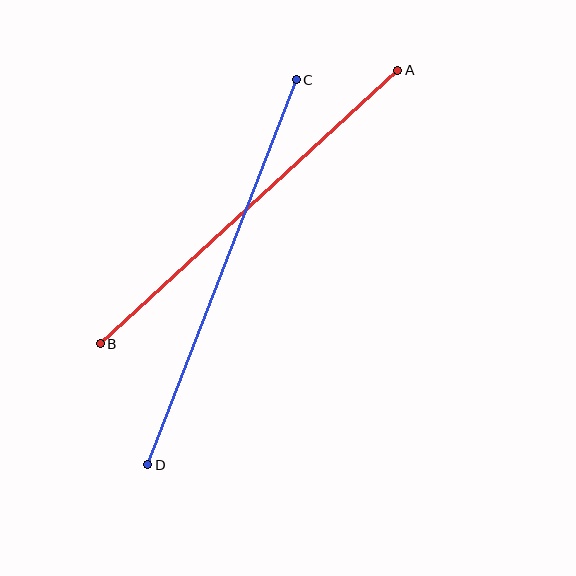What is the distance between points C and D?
The distance is approximately 412 pixels.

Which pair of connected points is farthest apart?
Points C and D are farthest apart.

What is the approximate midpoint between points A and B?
The midpoint is at approximately (249, 207) pixels.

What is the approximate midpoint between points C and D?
The midpoint is at approximately (222, 272) pixels.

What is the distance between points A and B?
The distance is approximately 404 pixels.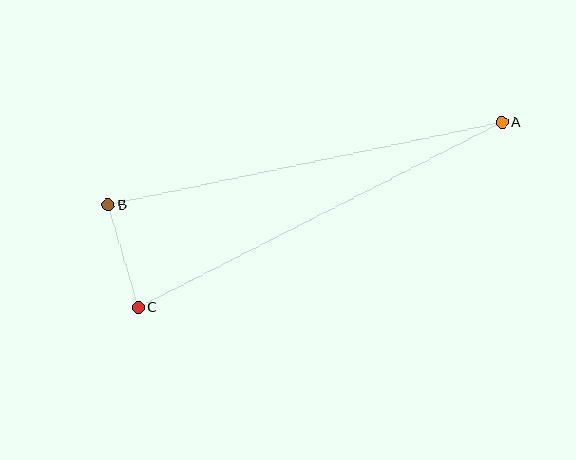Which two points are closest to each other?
Points B and C are closest to each other.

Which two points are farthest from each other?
Points A and C are farthest from each other.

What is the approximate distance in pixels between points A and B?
The distance between A and B is approximately 402 pixels.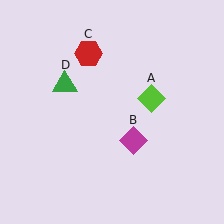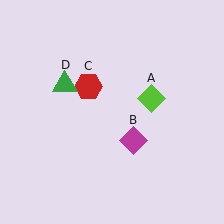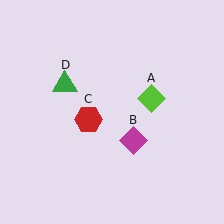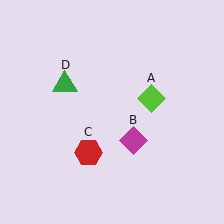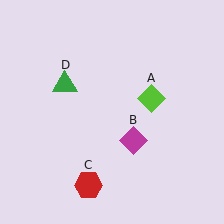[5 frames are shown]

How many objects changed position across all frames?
1 object changed position: red hexagon (object C).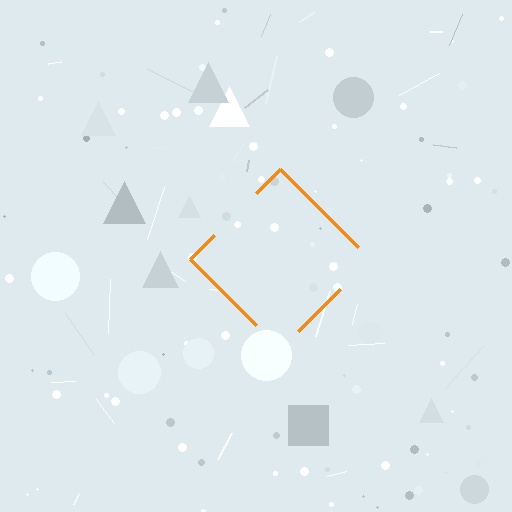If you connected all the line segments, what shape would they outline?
They would outline a diamond.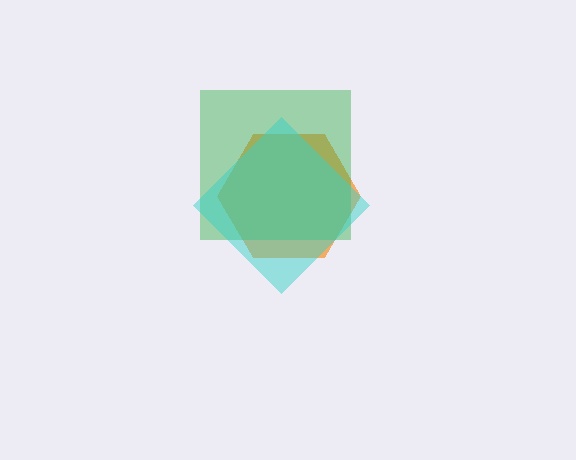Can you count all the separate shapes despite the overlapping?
Yes, there are 3 separate shapes.